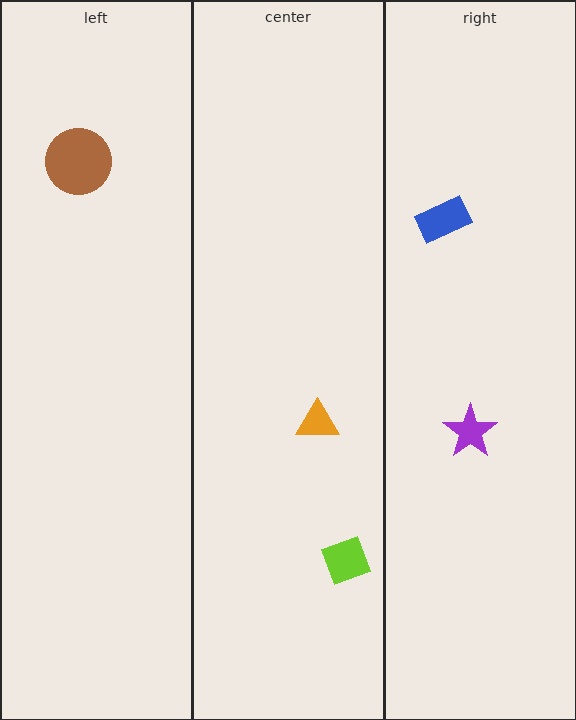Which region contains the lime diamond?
The center region.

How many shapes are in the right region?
2.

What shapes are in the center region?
The orange triangle, the lime diamond.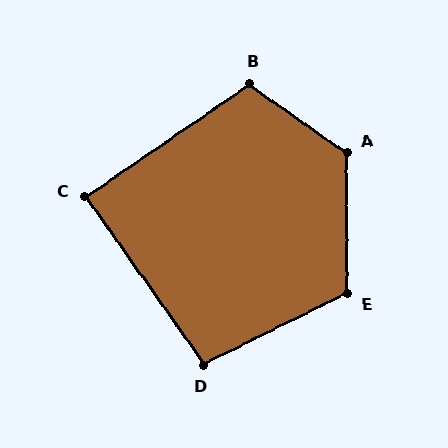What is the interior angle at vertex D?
Approximately 99 degrees (obtuse).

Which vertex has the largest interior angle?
A, at approximately 125 degrees.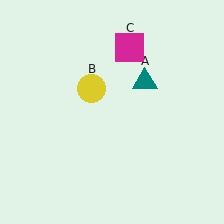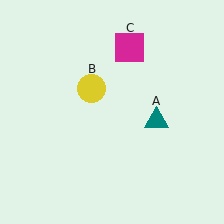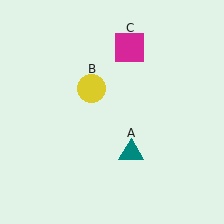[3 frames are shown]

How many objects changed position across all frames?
1 object changed position: teal triangle (object A).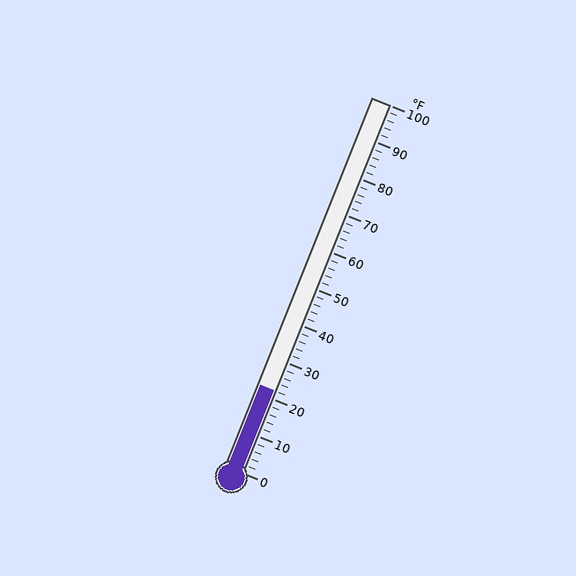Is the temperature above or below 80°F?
The temperature is below 80°F.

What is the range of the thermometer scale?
The thermometer scale ranges from 0°F to 100°F.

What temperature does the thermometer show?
The thermometer shows approximately 22°F.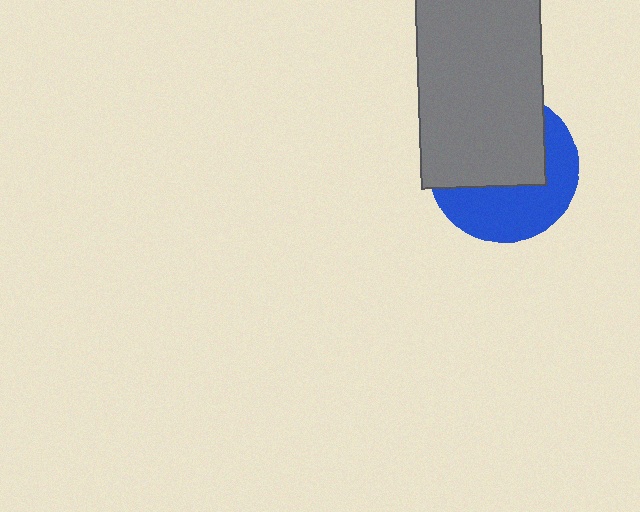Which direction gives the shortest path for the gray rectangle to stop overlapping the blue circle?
Moving up gives the shortest separation.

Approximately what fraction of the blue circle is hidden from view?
Roughly 55% of the blue circle is hidden behind the gray rectangle.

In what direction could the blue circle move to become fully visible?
The blue circle could move down. That would shift it out from behind the gray rectangle entirely.